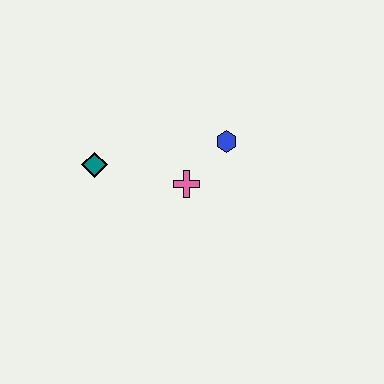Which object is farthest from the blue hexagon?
The teal diamond is farthest from the blue hexagon.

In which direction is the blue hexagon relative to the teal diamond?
The blue hexagon is to the right of the teal diamond.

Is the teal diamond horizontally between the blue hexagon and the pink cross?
No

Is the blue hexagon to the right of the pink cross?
Yes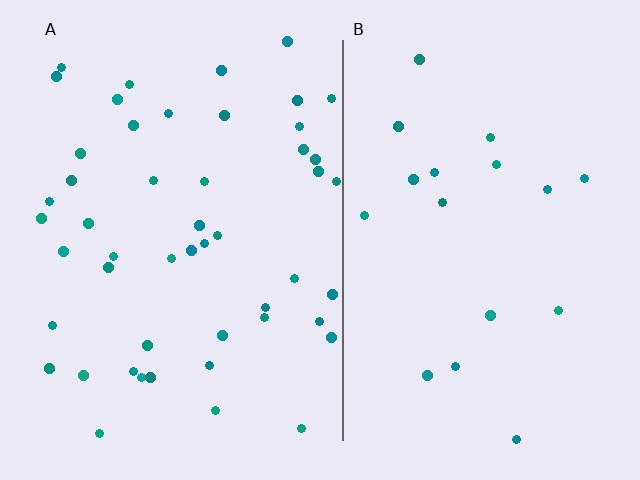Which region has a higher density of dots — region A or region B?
A (the left).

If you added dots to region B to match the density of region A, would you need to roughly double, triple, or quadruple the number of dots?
Approximately triple.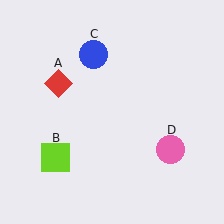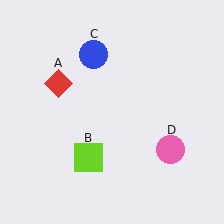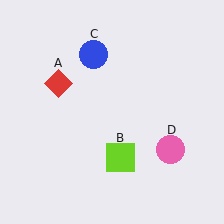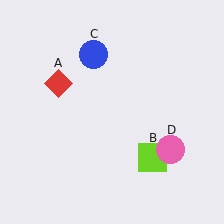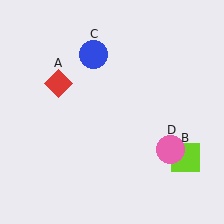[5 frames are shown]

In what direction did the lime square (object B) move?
The lime square (object B) moved right.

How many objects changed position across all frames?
1 object changed position: lime square (object B).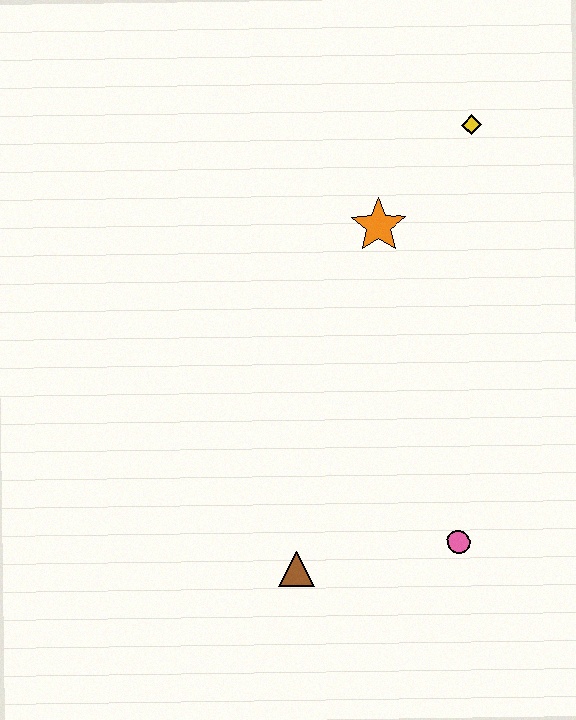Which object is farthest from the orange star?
The brown triangle is farthest from the orange star.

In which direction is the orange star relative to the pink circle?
The orange star is above the pink circle.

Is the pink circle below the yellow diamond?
Yes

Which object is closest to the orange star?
The yellow diamond is closest to the orange star.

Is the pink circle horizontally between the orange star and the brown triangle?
No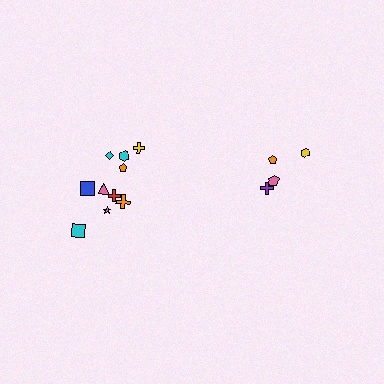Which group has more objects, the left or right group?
The left group.